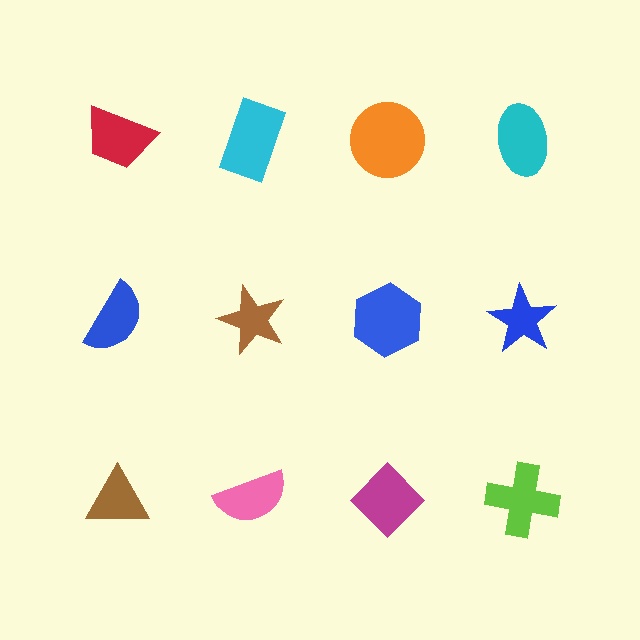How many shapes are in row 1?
4 shapes.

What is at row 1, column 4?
A cyan ellipse.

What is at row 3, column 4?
A lime cross.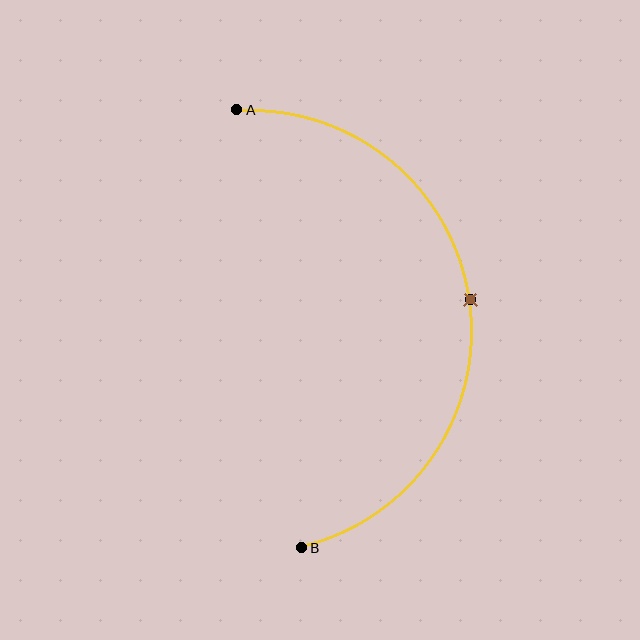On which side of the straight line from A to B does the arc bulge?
The arc bulges to the right of the straight line connecting A and B.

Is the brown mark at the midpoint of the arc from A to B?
Yes. The brown mark lies on the arc at equal arc-length from both A and B — it is the arc midpoint.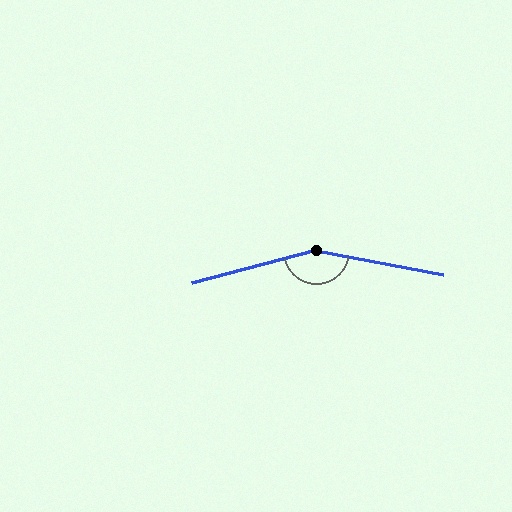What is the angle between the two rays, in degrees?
Approximately 155 degrees.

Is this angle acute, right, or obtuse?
It is obtuse.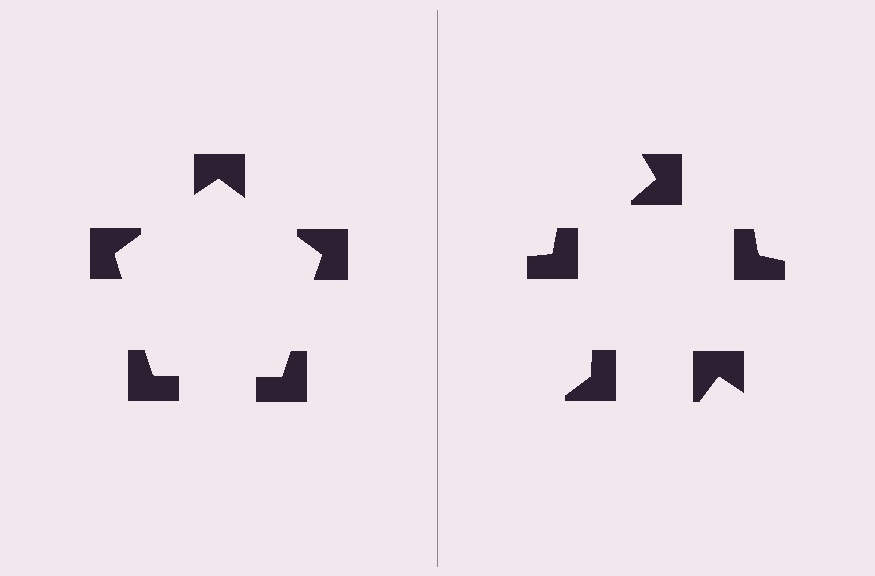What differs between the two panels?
The notched squares are positioned identically on both sides; only the wedge orientations differ. On the left they align to a pentagon; on the right they are misaligned.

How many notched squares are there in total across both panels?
10 — 5 on each side.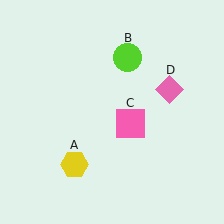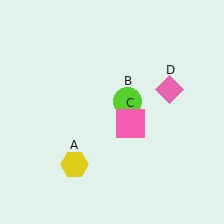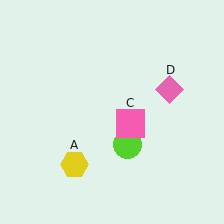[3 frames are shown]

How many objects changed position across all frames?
1 object changed position: lime circle (object B).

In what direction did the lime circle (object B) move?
The lime circle (object B) moved down.